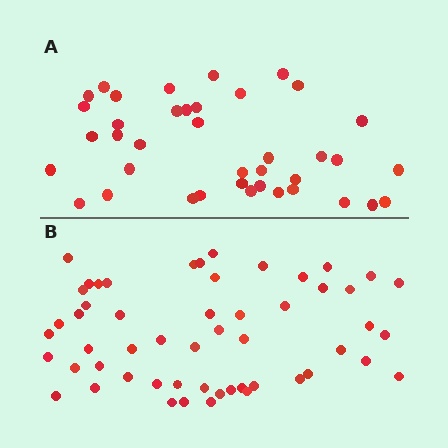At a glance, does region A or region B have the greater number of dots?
Region B (the bottom region) has more dots.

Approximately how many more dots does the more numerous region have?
Region B has approximately 15 more dots than region A.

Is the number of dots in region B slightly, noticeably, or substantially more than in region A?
Region B has noticeably more, but not dramatically so. The ratio is roughly 1.4 to 1.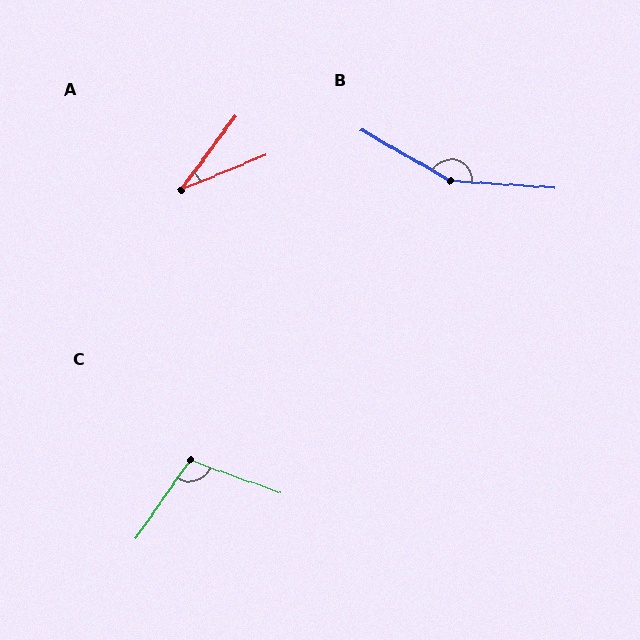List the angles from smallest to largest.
A (31°), C (105°), B (155°).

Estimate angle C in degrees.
Approximately 105 degrees.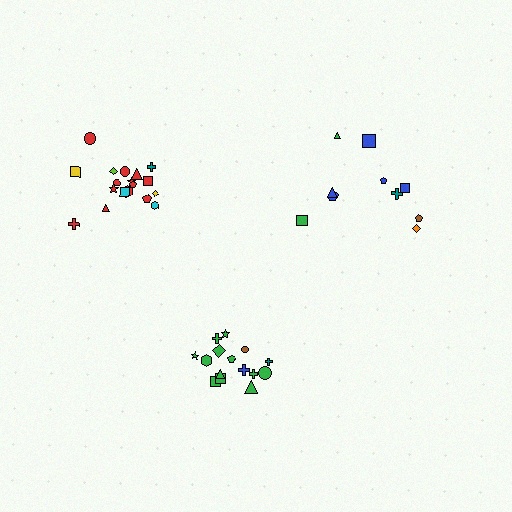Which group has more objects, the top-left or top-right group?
The top-left group.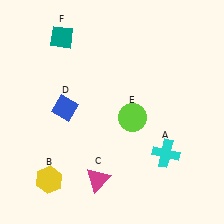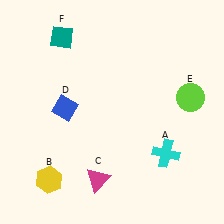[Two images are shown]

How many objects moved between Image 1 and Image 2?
1 object moved between the two images.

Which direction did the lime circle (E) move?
The lime circle (E) moved right.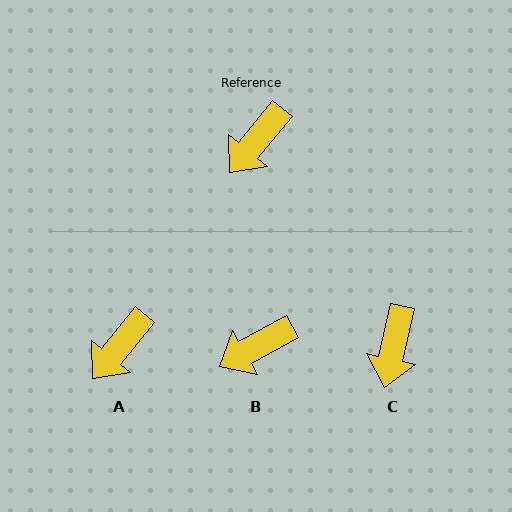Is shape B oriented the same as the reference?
No, it is off by about 22 degrees.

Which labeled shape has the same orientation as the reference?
A.